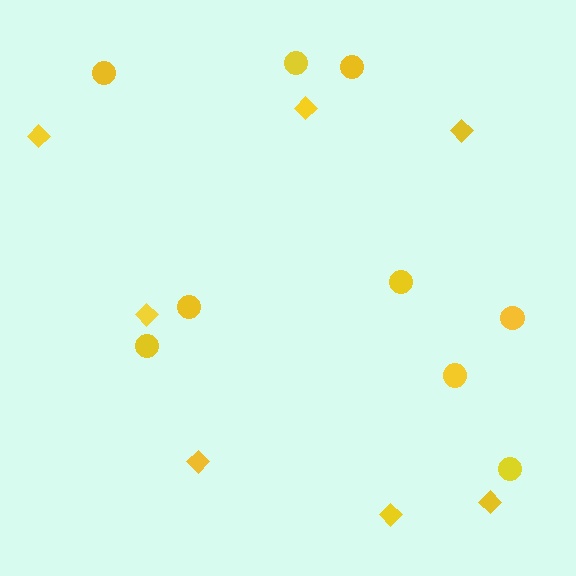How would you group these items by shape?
There are 2 groups: one group of circles (9) and one group of diamonds (7).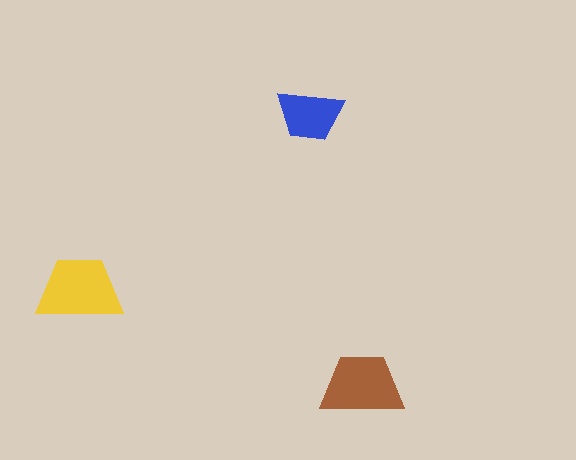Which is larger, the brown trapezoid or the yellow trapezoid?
The yellow one.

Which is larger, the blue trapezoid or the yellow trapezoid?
The yellow one.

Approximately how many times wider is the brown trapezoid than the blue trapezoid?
About 1.5 times wider.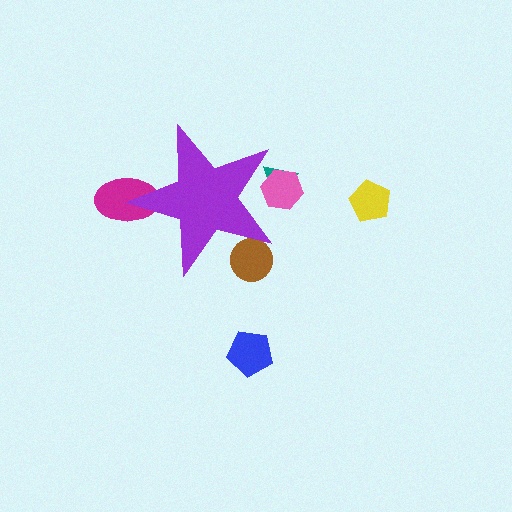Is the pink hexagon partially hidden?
Yes, the pink hexagon is partially hidden behind the purple star.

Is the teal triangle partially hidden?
Yes, the teal triangle is partially hidden behind the purple star.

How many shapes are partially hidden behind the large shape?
4 shapes are partially hidden.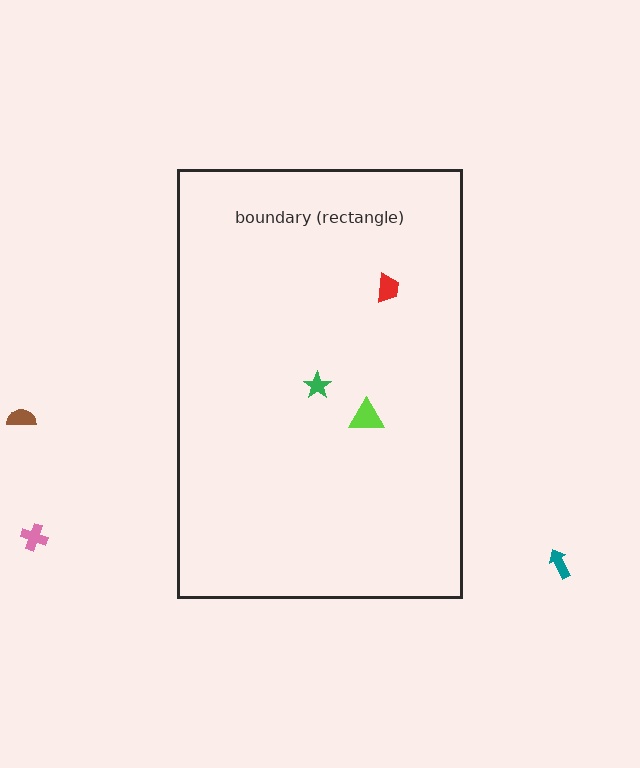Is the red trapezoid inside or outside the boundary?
Inside.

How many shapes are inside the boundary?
3 inside, 3 outside.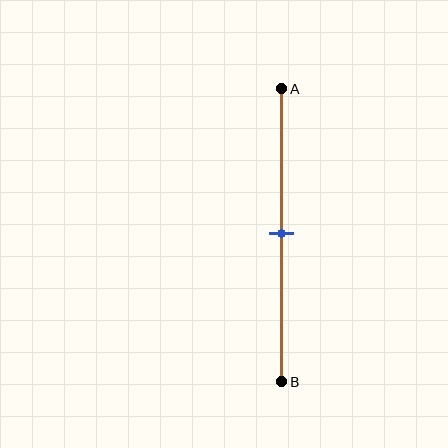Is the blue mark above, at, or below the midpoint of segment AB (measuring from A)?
The blue mark is approximately at the midpoint of segment AB.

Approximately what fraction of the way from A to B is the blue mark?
The blue mark is approximately 50% of the way from A to B.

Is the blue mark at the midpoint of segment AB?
Yes, the mark is approximately at the midpoint.